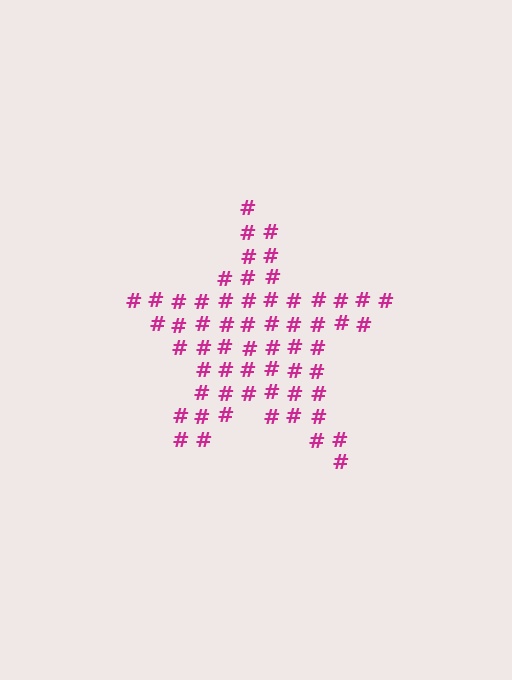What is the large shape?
The large shape is a star.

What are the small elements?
The small elements are hash symbols.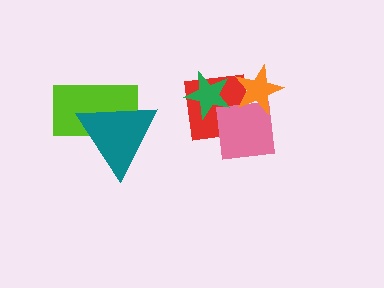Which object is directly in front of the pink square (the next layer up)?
The green star is directly in front of the pink square.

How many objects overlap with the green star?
2 objects overlap with the green star.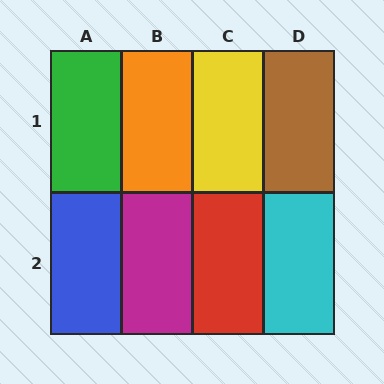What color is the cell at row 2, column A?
Blue.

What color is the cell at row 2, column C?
Red.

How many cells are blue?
1 cell is blue.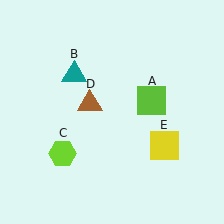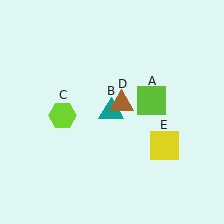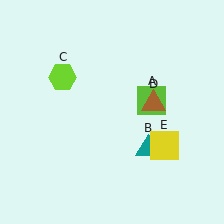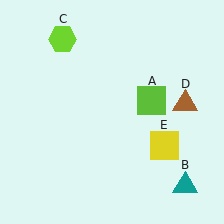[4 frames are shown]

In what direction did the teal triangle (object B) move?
The teal triangle (object B) moved down and to the right.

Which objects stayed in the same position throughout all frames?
Lime square (object A) and yellow square (object E) remained stationary.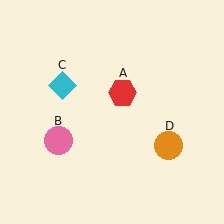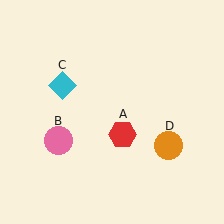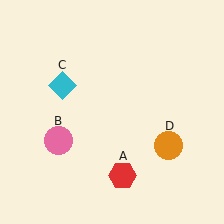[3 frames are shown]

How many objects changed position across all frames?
1 object changed position: red hexagon (object A).